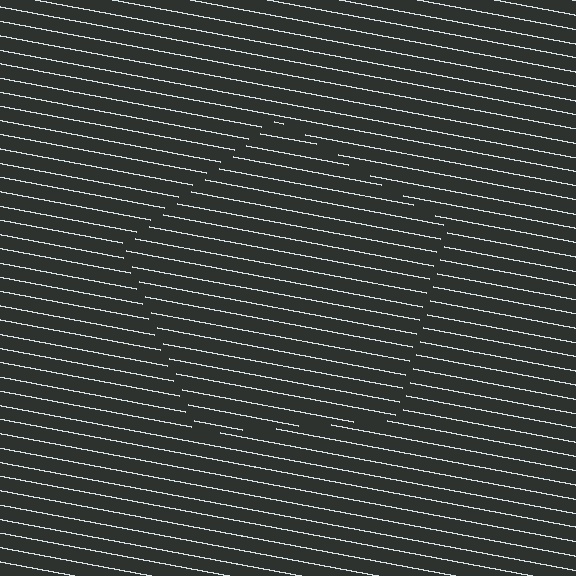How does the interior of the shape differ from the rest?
The interior of the shape contains the same grating, shifted by half a period — the contour is defined by the phase discontinuity where line-ends from the inner and outer gratings abut.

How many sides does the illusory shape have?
5 sides — the line-ends trace a pentagon.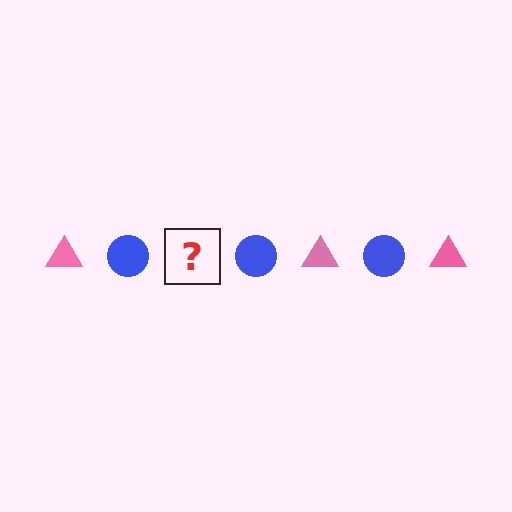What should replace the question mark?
The question mark should be replaced with a pink triangle.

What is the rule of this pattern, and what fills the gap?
The rule is that the pattern alternates between pink triangle and blue circle. The gap should be filled with a pink triangle.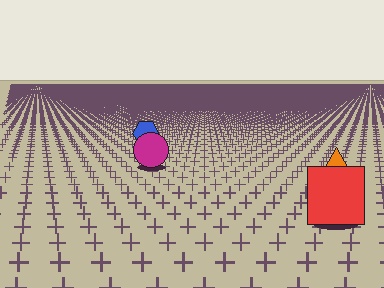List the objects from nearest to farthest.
From nearest to farthest: the red square, the orange triangle, the magenta circle, the blue hexagon.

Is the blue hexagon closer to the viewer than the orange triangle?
No. The orange triangle is closer — you can tell from the texture gradient: the ground texture is coarser near it.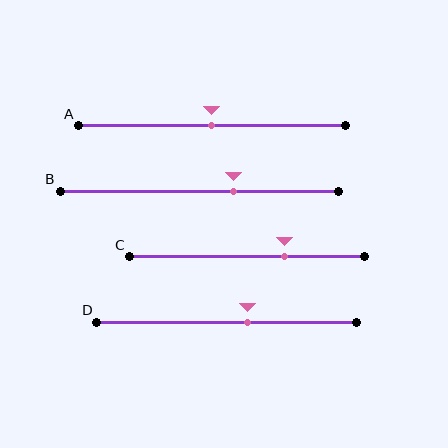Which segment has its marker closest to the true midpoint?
Segment A has its marker closest to the true midpoint.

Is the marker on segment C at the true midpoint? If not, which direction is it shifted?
No, the marker on segment C is shifted to the right by about 16% of the segment length.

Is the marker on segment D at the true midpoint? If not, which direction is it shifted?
No, the marker on segment D is shifted to the right by about 8% of the segment length.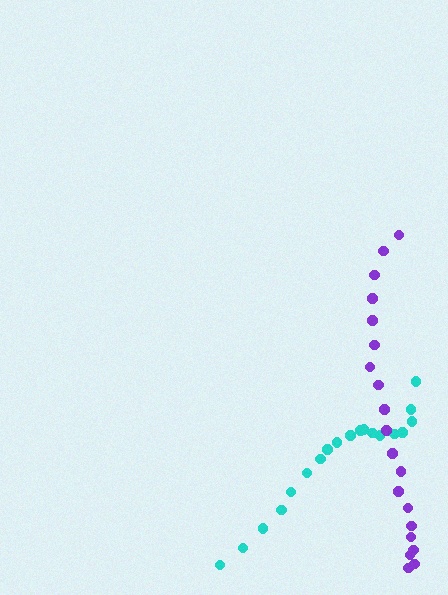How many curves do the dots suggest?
There are 2 distinct paths.